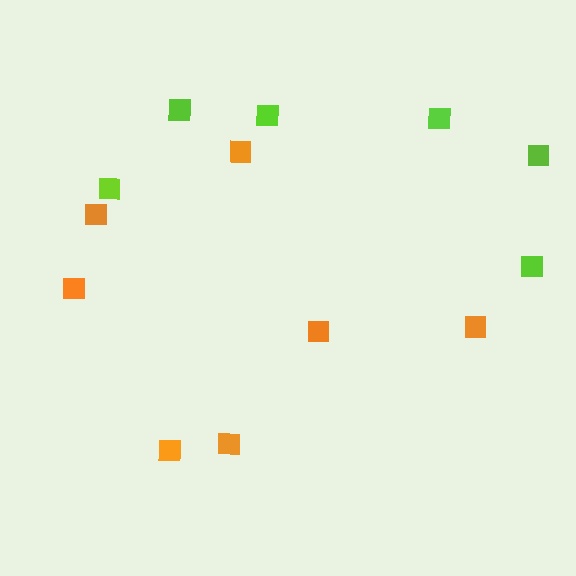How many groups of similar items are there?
There are 2 groups: one group of orange squares (7) and one group of lime squares (6).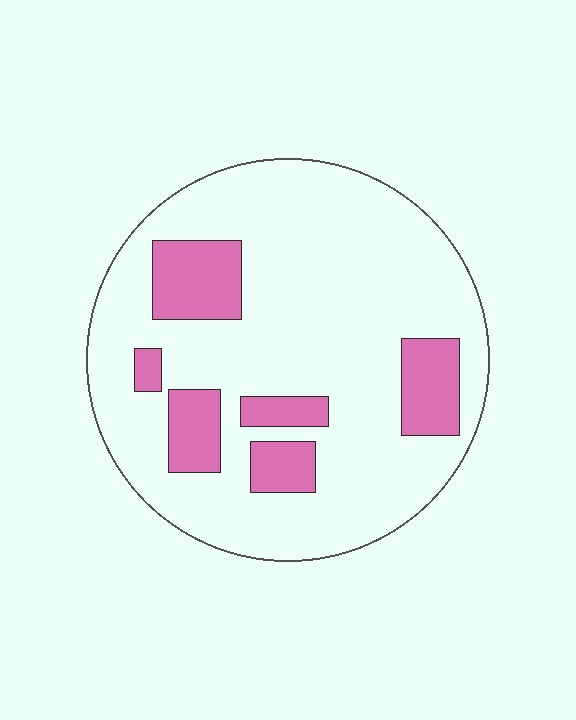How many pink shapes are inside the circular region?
6.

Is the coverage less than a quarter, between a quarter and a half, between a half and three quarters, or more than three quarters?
Less than a quarter.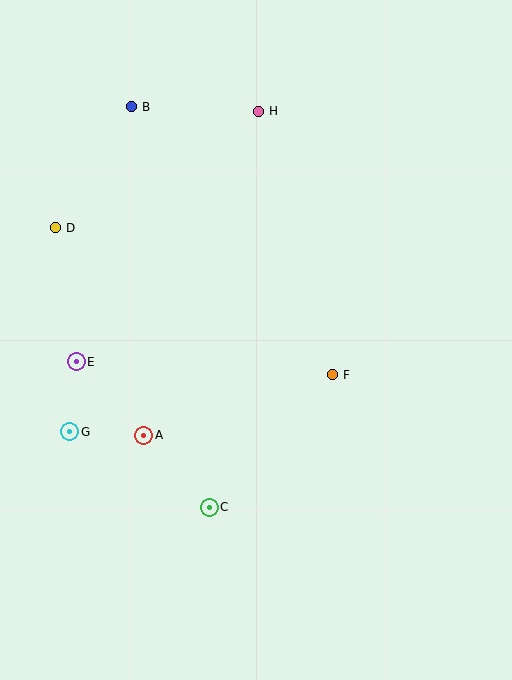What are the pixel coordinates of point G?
Point G is at (70, 432).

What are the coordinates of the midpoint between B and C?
The midpoint between B and C is at (170, 307).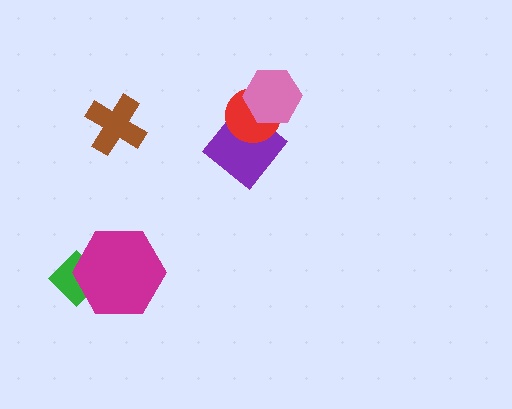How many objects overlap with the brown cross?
0 objects overlap with the brown cross.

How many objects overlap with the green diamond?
1 object overlaps with the green diamond.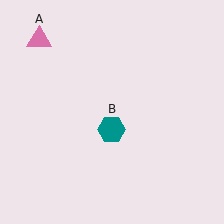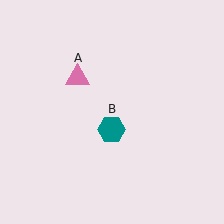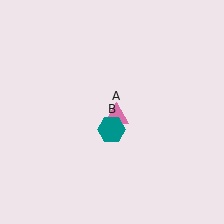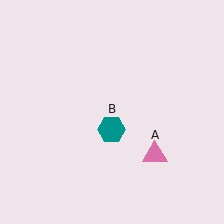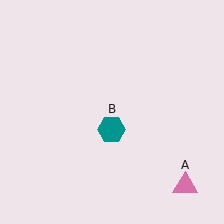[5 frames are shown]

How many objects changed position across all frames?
1 object changed position: pink triangle (object A).